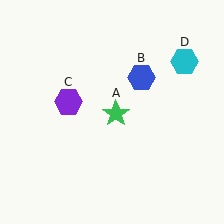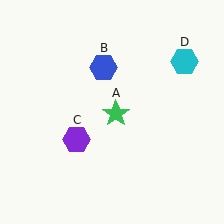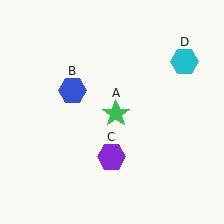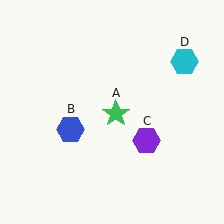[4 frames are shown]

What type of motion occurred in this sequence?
The blue hexagon (object B), purple hexagon (object C) rotated counterclockwise around the center of the scene.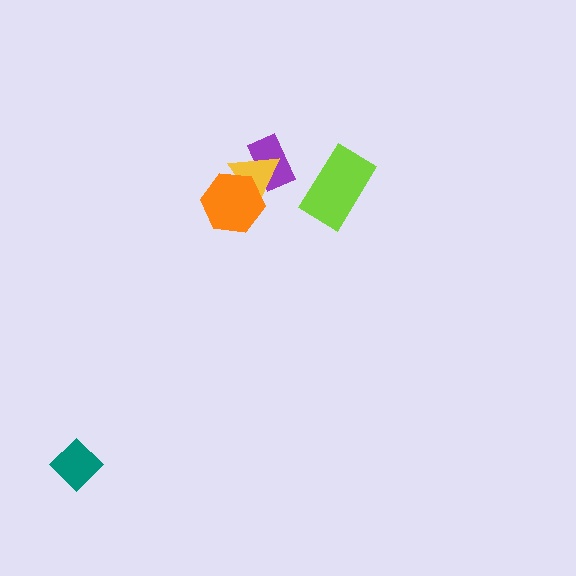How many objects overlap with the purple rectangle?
1 object overlaps with the purple rectangle.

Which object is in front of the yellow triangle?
The orange hexagon is in front of the yellow triangle.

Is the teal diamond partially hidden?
No, no other shape covers it.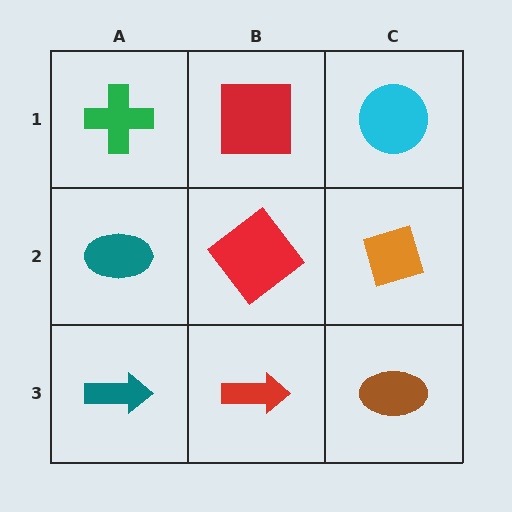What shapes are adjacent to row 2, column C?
A cyan circle (row 1, column C), a brown ellipse (row 3, column C), a red diamond (row 2, column B).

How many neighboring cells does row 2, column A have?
3.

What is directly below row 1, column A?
A teal ellipse.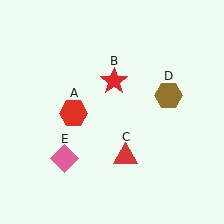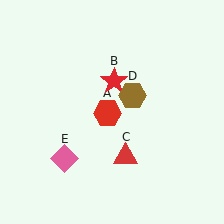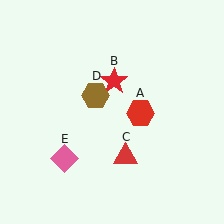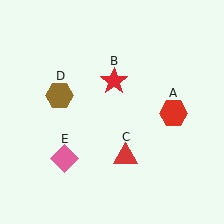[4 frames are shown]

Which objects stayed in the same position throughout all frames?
Red star (object B) and red triangle (object C) and pink diamond (object E) remained stationary.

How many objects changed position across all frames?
2 objects changed position: red hexagon (object A), brown hexagon (object D).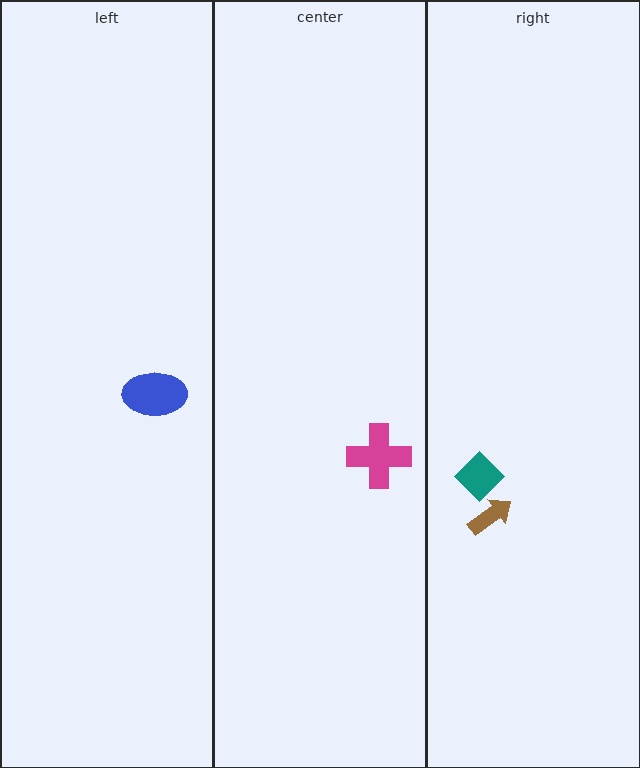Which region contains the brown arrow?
The right region.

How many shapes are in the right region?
2.